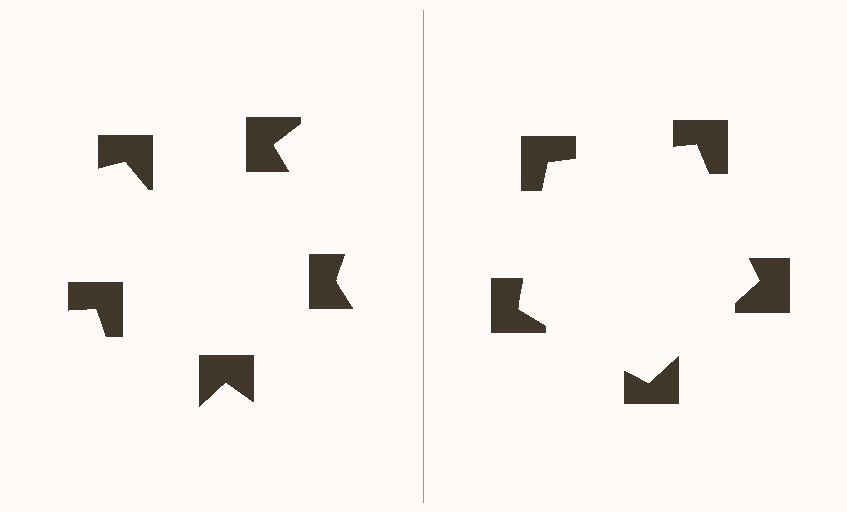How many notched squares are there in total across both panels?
10 — 5 on each side.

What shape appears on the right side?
An illusory pentagon.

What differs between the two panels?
The notched squares are positioned identically on both sides; only the wedge orientations differ. On the right they align to a pentagon; on the left they are misaligned.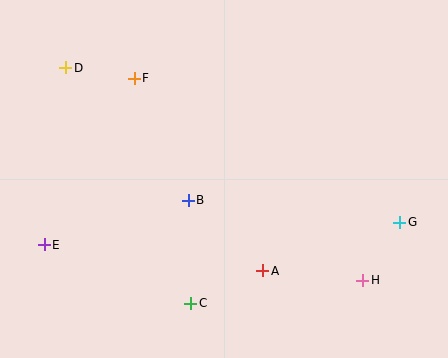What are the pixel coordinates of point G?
Point G is at (400, 222).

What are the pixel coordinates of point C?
Point C is at (191, 303).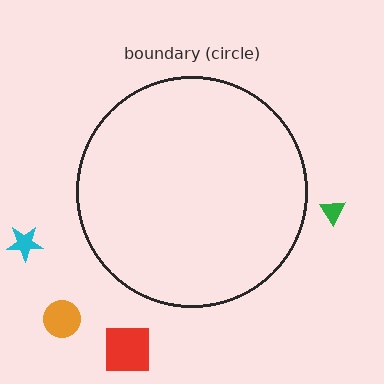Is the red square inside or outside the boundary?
Outside.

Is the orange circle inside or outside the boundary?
Outside.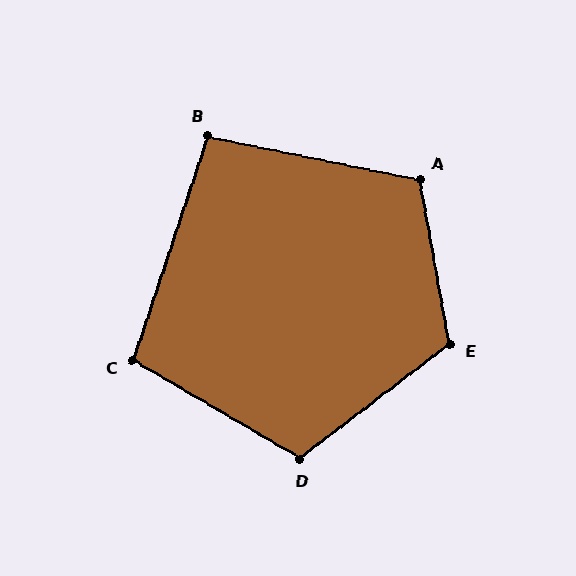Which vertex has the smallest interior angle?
B, at approximately 97 degrees.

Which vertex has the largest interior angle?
E, at approximately 117 degrees.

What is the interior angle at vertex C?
Approximately 102 degrees (obtuse).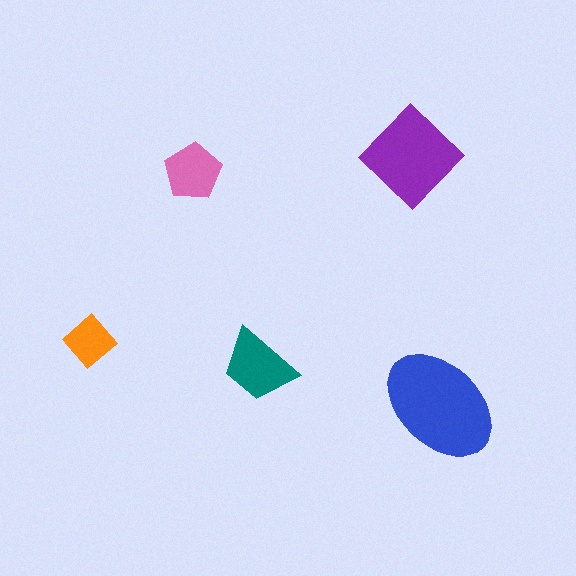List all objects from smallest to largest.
The orange diamond, the pink pentagon, the teal trapezoid, the purple diamond, the blue ellipse.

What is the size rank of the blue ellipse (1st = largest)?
1st.